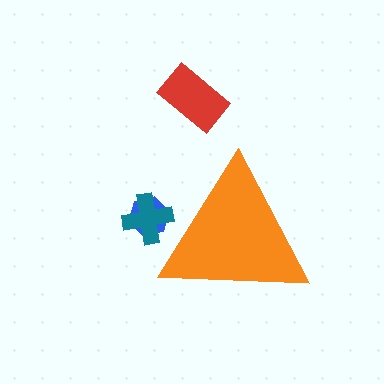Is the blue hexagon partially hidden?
Yes, the blue hexagon is partially hidden behind the orange triangle.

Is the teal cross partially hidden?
Yes, the teal cross is partially hidden behind the orange triangle.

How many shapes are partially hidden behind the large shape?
2 shapes are partially hidden.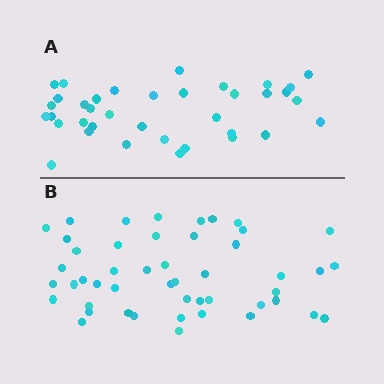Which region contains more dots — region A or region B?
Region B (the bottom region) has more dots.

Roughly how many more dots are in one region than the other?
Region B has roughly 12 or so more dots than region A.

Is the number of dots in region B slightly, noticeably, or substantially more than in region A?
Region B has noticeably more, but not dramatically so. The ratio is roughly 1.3 to 1.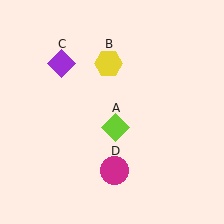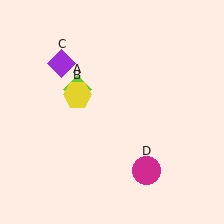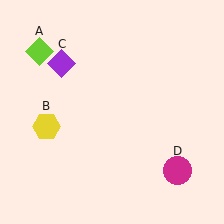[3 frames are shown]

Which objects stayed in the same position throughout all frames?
Purple diamond (object C) remained stationary.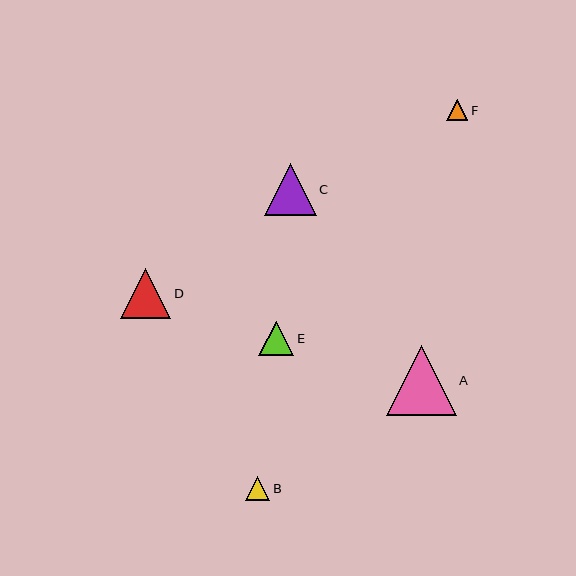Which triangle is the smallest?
Triangle F is the smallest with a size of approximately 21 pixels.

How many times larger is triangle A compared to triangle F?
Triangle A is approximately 3.4 times the size of triangle F.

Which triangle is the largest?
Triangle A is the largest with a size of approximately 70 pixels.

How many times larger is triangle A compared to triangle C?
Triangle A is approximately 1.3 times the size of triangle C.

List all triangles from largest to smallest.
From largest to smallest: A, C, D, E, B, F.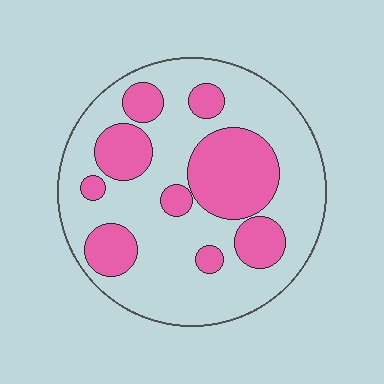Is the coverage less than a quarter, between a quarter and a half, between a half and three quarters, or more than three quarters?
Between a quarter and a half.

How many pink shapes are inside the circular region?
9.